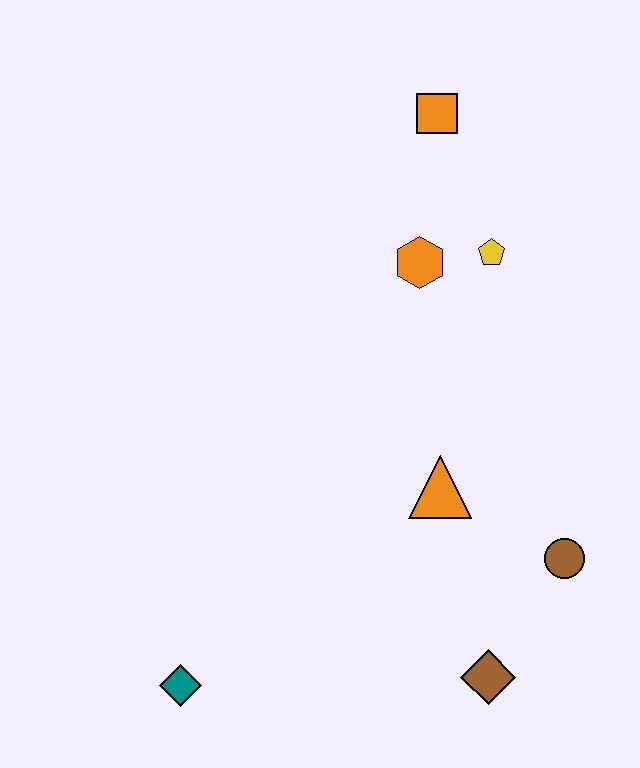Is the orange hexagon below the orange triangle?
No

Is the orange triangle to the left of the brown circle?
Yes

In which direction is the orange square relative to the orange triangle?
The orange square is above the orange triangle.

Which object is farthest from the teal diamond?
The orange square is farthest from the teal diamond.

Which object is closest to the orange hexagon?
The yellow pentagon is closest to the orange hexagon.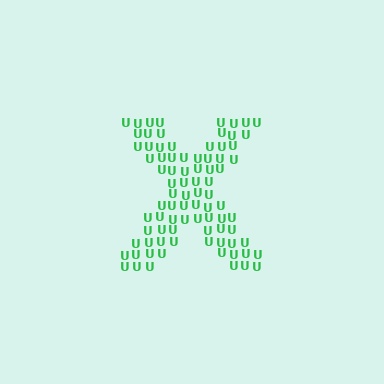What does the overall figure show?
The overall figure shows the letter X.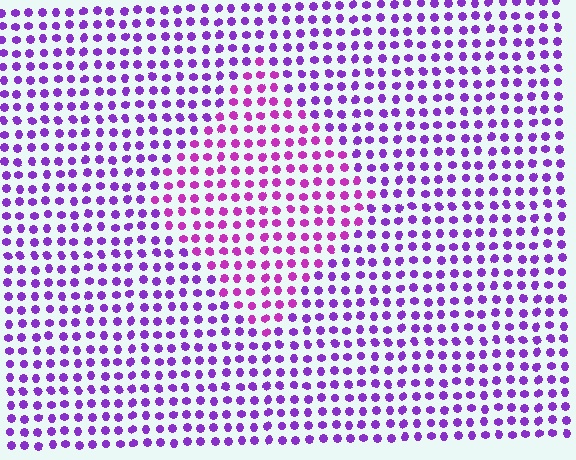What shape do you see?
I see a diamond.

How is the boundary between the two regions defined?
The boundary is defined purely by a slight shift in hue (about 30 degrees). Spacing, size, and orientation are identical on both sides.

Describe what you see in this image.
The image is filled with small purple elements in a uniform arrangement. A diamond-shaped region is visible where the elements are tinted to a slightly different hue, forming a subtle color boundary.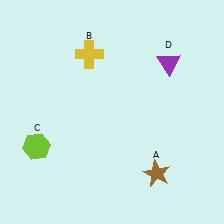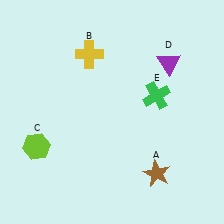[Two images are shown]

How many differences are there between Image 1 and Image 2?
There is 1 difference between the two images.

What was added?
A green cross (E) was added in Image 2.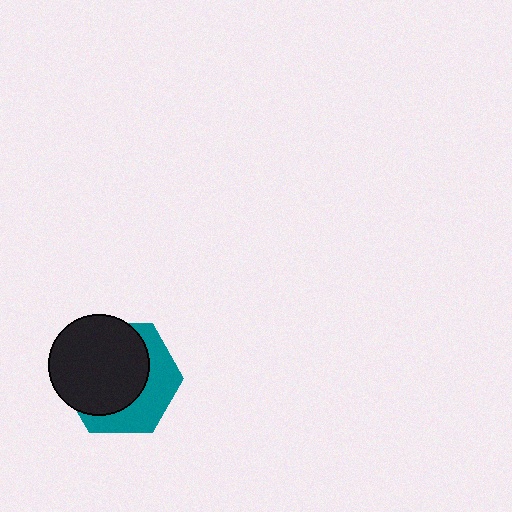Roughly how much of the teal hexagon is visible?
A small part of it is visible (roughly 39%).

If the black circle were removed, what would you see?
You would see the complete teal hexagon.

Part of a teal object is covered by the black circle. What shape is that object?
It is a hexagon.